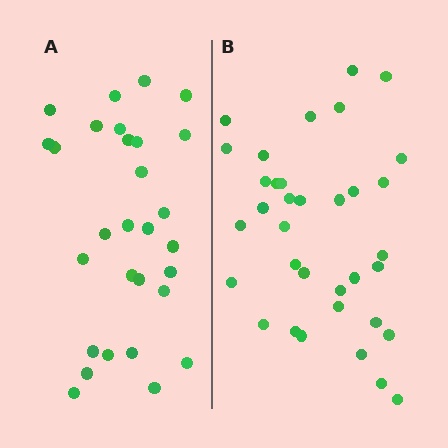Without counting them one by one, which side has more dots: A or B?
Region B (the right region) has more dots.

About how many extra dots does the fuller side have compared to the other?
Region B has about 6 more dots than region A.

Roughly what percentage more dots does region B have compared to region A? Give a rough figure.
About 20% more.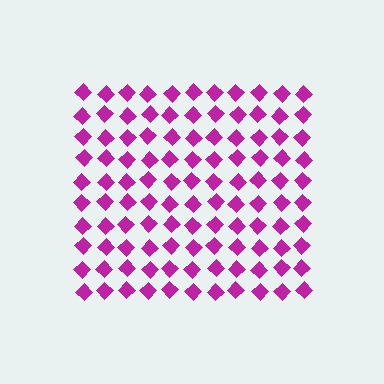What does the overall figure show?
The overall figure shows a square.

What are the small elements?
The small elements are diamonds.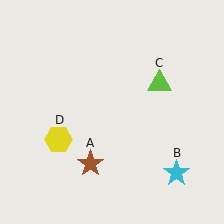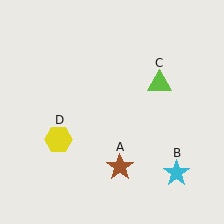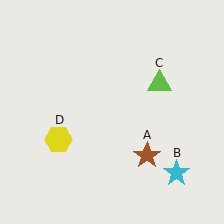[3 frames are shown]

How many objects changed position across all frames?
1 object changed position: brown star (object A).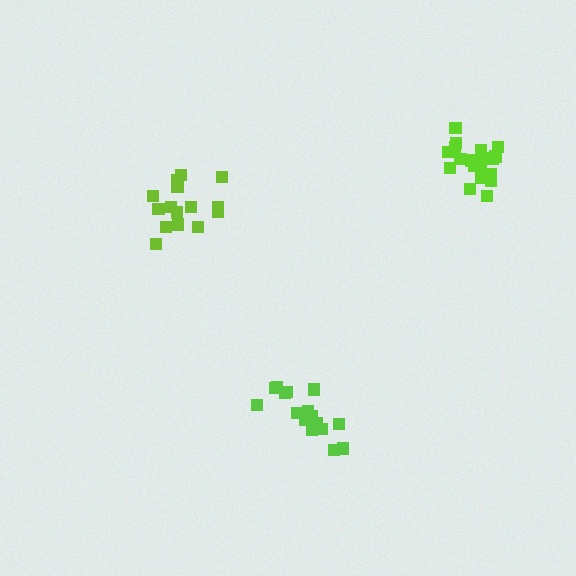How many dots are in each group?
Group 1: 16 dots, Group 2: 16 dots, Group 3: 19 dots (51 total).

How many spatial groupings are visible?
There are 3 spatial groupings.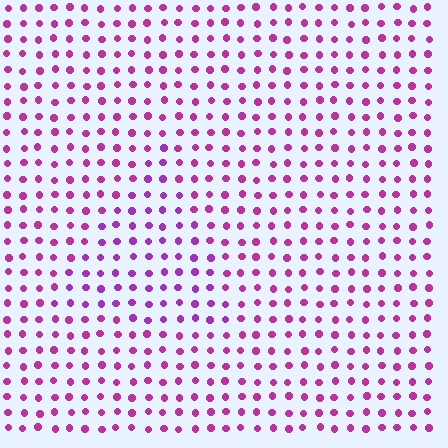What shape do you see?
I see a triangle.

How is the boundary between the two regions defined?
The boundary is defined purely by a slight shift in hue (about 24 degrees). Spacing, size, and orientation are identical on both sides.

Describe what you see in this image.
The image is filled with small magenta elements in a uniform arrangement. A triangle-shaped region is visible where the elements are tinted to a slightly different hue, forming a subtle color boundary.